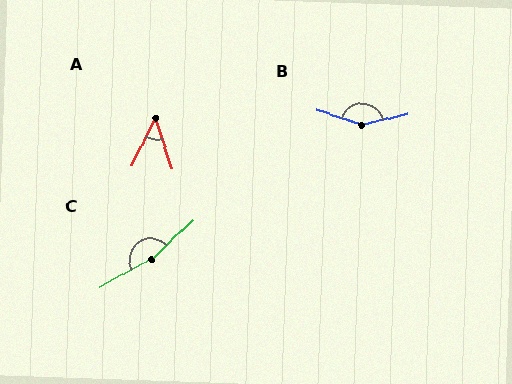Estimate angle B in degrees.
Approximately 148 degrees.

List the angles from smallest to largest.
A (44°), B (148°), C (165°).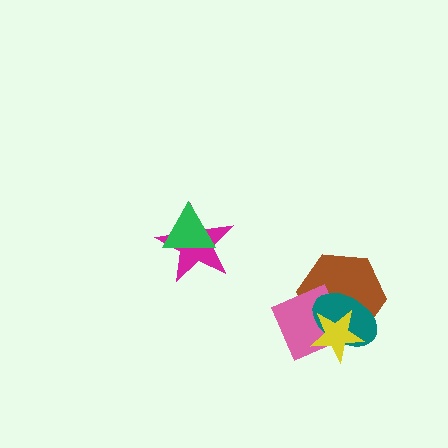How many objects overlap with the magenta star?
1 object overlaps with the magenta star.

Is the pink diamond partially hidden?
Yes, it is partially covered by another shape.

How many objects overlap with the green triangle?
1 object overlaps with the green triangle.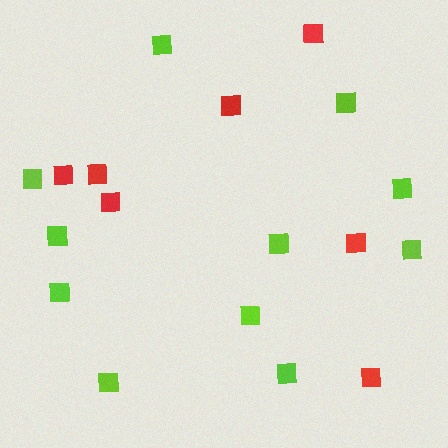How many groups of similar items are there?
There are 2 groups: one group of red squares (7) and one group of lime squares (11).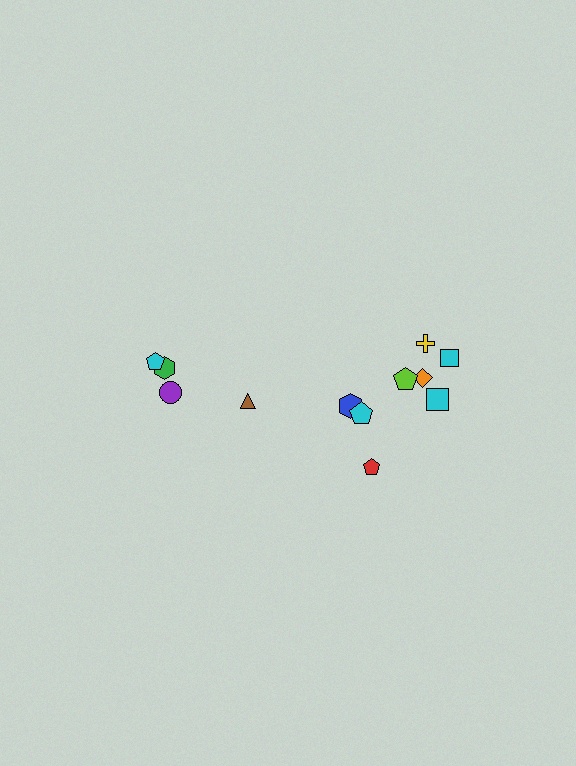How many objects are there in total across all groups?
There are 12 objects.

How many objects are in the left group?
There are 4 objects.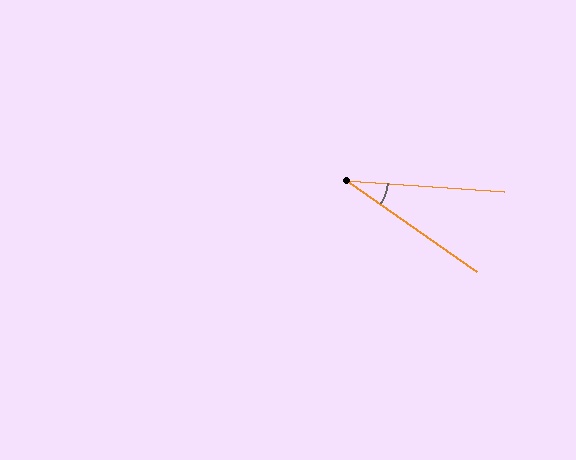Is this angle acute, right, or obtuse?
It is acute.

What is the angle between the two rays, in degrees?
Approximately 31 degrees.